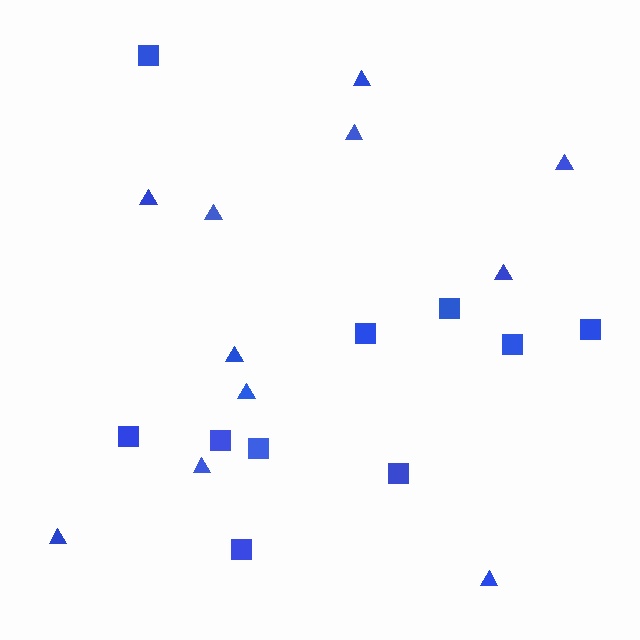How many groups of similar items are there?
There are 2 groups: one group of triangles (11) and one group of squares (10).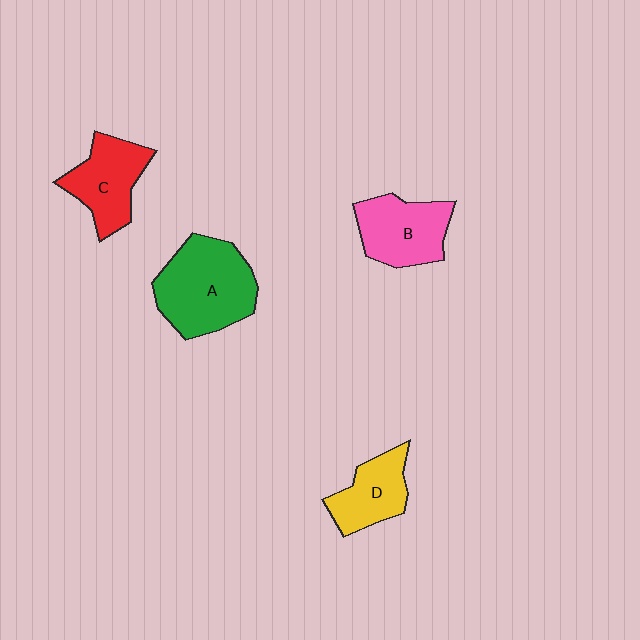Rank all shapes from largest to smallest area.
From largest to smallest: A (green), B (pink), C (red), D (yellow).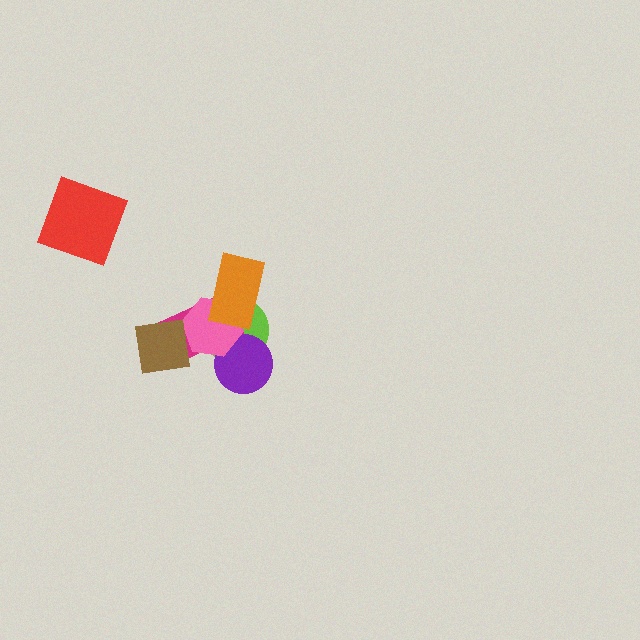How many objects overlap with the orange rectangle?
3 objects overlap with the orange rectangle.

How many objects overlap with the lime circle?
4 objects overlap with the lime circle.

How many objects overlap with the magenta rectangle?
5 objects overlap with the magenta rectangle.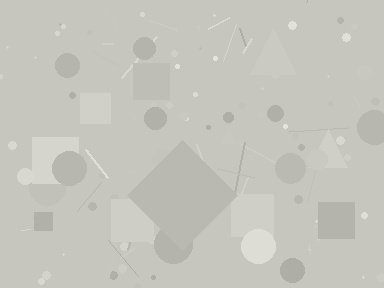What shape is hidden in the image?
A diamond is hidden in the image.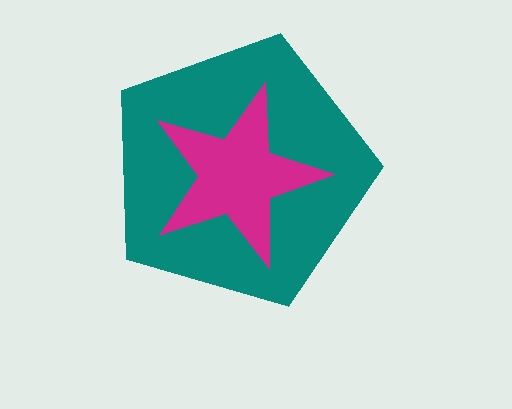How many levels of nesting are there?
2.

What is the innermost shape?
The magenta star.